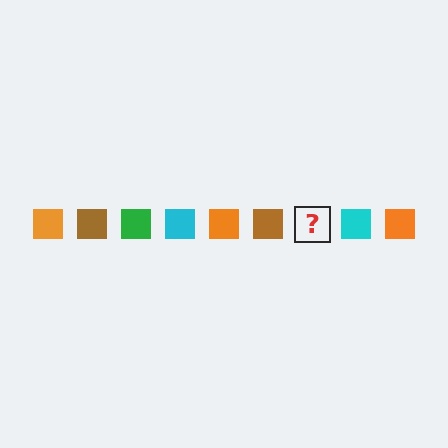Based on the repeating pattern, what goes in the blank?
The blank should be a green square.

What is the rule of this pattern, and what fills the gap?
The rule is that the pattern cycles through orange, brown, green, cyan squares. The gap should be filled with a green square.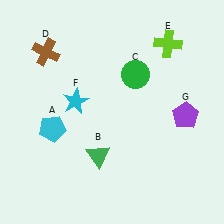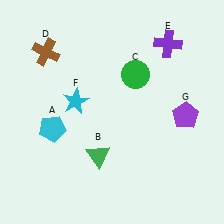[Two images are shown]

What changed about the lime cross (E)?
In Image 1, E is lime. In Image 2, it changed to purple.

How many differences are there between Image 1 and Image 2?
There is 1 difference between the two images.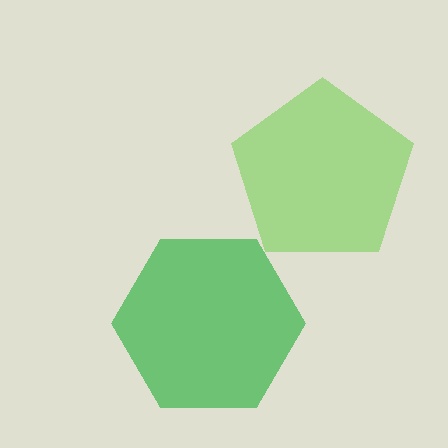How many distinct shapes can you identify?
There are 2 distinct shapes: a green hexagon, a lime pentagon.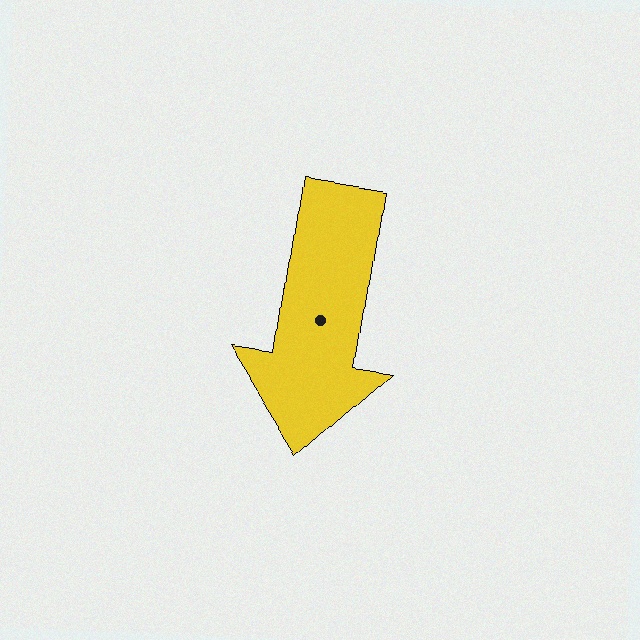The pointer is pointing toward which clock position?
Roughly 6 o'clock.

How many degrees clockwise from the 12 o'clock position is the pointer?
Approximately 188 degrees.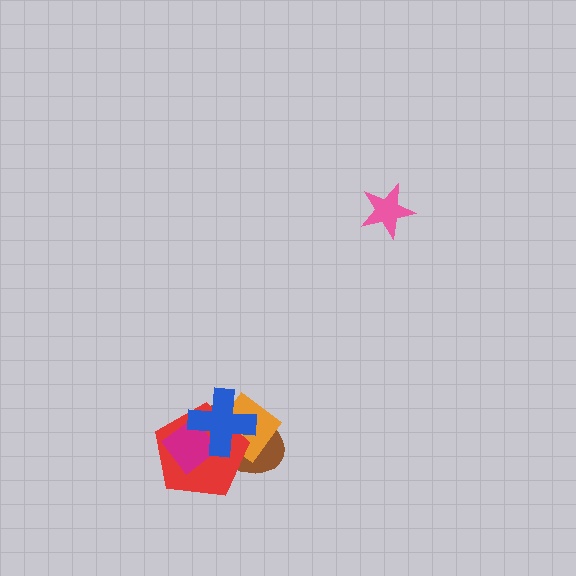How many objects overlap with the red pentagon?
4 objects overlap with the red pentagon.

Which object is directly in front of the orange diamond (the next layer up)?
The red pentagon is directly in front of the orange diamond.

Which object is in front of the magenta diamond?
The blue cross is in front of the magenta diamond.